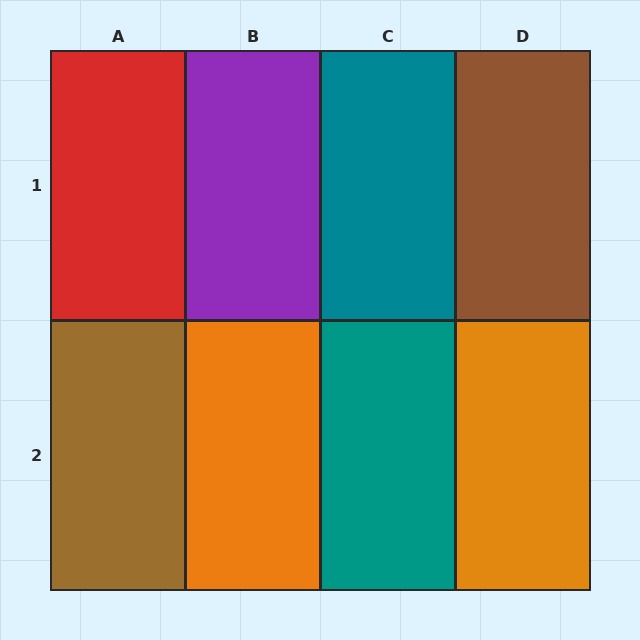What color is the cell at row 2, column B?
Orange.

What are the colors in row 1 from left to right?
Red, purple, teal, brown.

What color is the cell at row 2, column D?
Orange.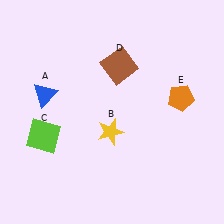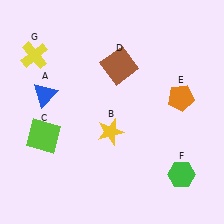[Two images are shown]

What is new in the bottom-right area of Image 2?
A green hexagon (F) was added in the bottom-right area of Image 2.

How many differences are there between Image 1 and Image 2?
There are 2 differences between the two images.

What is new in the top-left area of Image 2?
A yellow cross (G) was added in the top-left area of Image 2.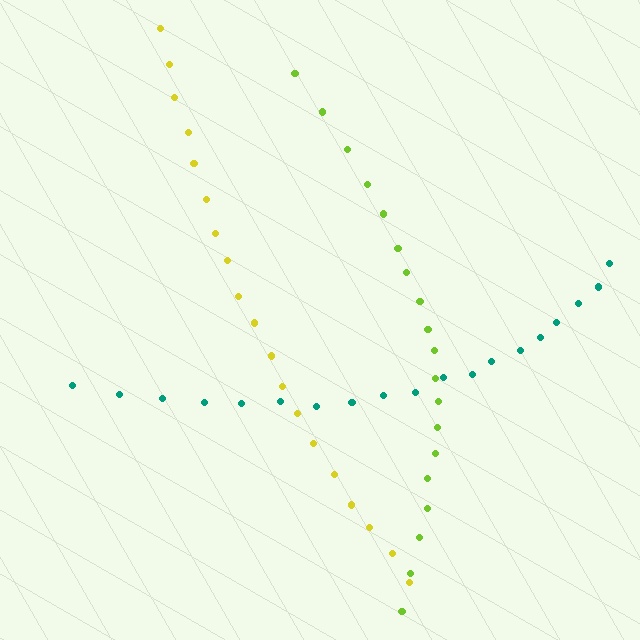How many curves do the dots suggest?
There are 3 distinct paths.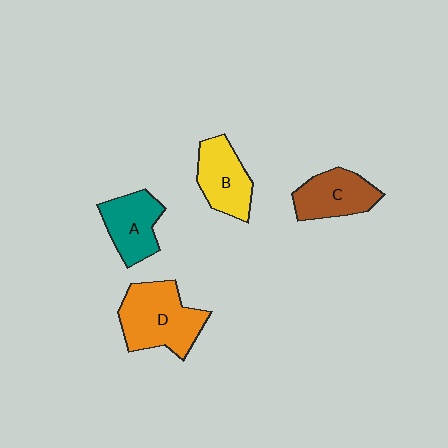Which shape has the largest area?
Shape D (orange).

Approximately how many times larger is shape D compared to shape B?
Approximately 1.4 times.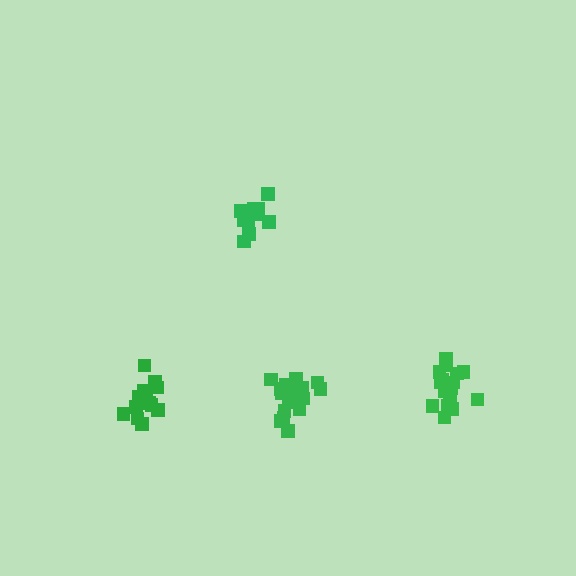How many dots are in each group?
Group 1: 16 dots, Group 2: 18 dots, Group 3: 16 dots, Group 4: 19 dots (69 total).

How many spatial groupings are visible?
There are 4 spatial groupings.